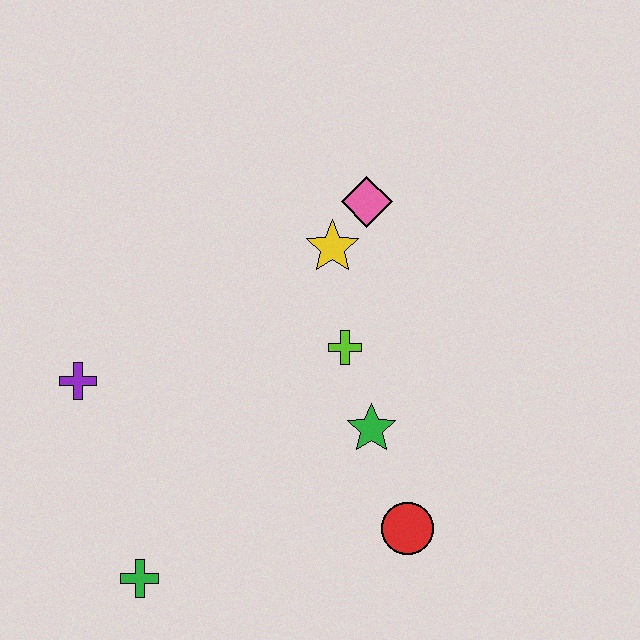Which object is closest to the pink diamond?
The yellow star is closest to the pink diamond.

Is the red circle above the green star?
No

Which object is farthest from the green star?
The purple cross is farthest from the green star.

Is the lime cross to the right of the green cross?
Yes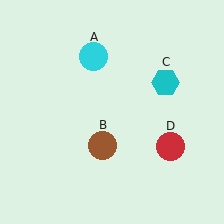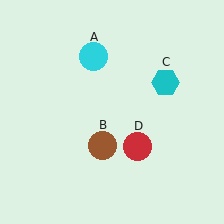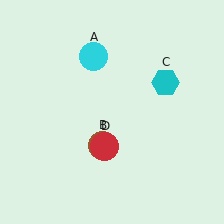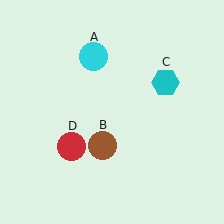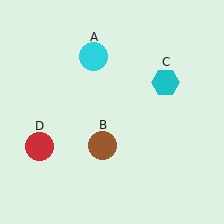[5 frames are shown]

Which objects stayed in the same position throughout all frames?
Cyan circle (object A) and brown circle (object B) and cyan hexagon (object C) remained stationary.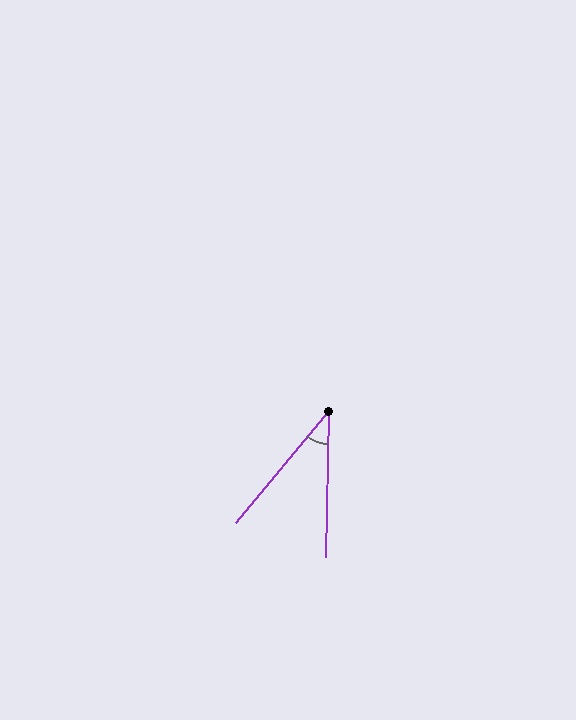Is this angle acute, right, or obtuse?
It is acute.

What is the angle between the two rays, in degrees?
Approximately 38 degrees.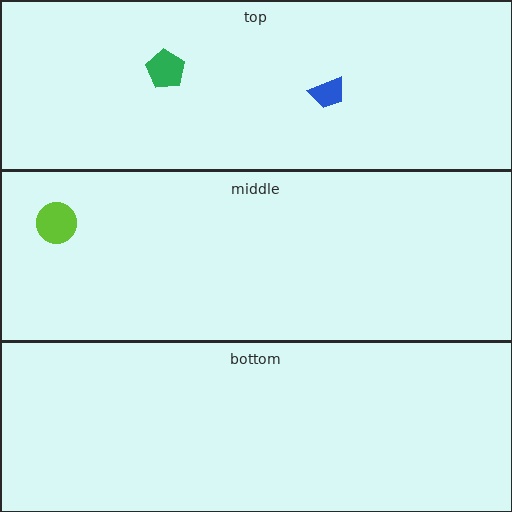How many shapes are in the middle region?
1.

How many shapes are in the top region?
2.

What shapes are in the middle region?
The lime circle.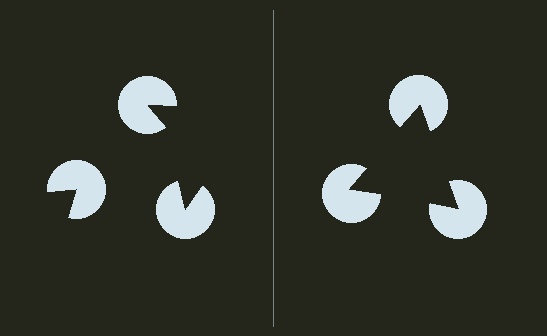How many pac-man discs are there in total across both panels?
6 — 3 on each side.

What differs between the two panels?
The pac-man discs are positioned identically on both sides; only the wedge orientations differ. On the right they align to a triangle; on the left they are misaligned.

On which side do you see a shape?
An illusory triangle appears on the right side. On the left side the wedge cuts are rotated, so no coherent shape forms.